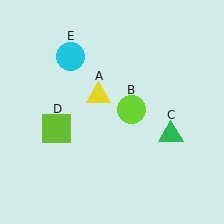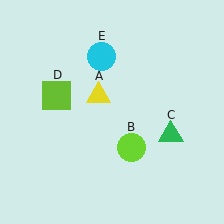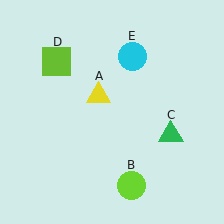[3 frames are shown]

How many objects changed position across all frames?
3 objects changed position: lime circle (object B), lime square (object D), cyan circle (object E).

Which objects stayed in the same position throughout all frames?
Yellow triangle (object A) and green triangle (object C) remained stationary.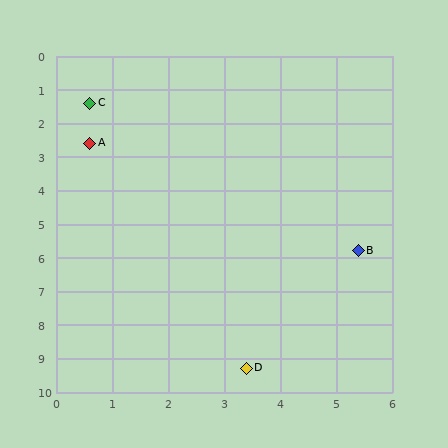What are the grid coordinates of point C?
Point C is at approximately (0.6, 1.4).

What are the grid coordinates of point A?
Point A is at approximately (0.6, 2.6).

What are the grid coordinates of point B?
Point B is at approximately (5.4, 5.8).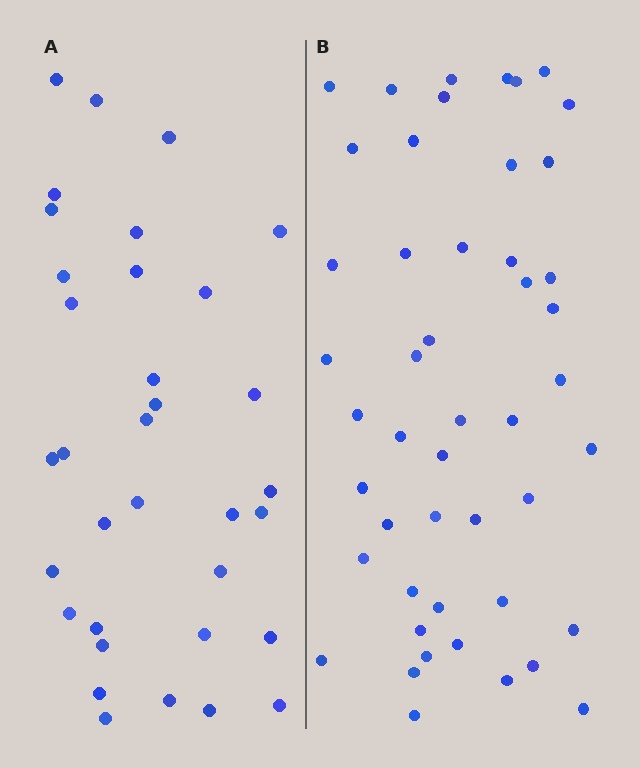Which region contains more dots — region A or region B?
Region B (the right region) has more dots.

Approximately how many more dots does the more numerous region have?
Region B has approximately 15 more dots than region A.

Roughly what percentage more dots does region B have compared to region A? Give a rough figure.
About 40% more.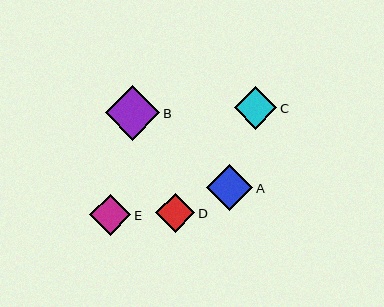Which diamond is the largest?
Diamond B is the largest with a size of approximately 54 pixels.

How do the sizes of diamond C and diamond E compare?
Diamond C and diamond E are approximately the same size.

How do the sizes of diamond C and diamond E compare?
Diamond C and diamond E are approximately the same size.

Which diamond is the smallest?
Diamond D is the smallest with a size of approximately 39 pixels.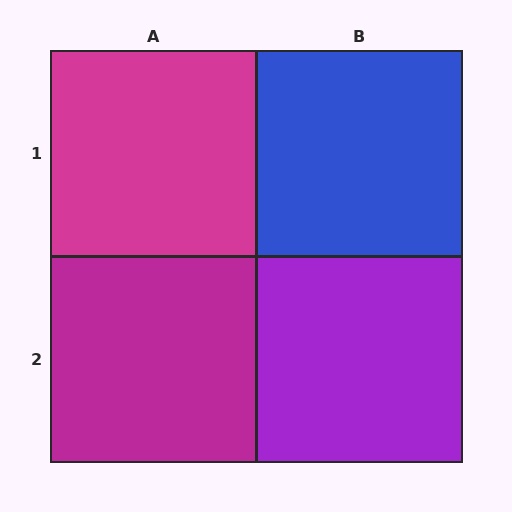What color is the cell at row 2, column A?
Magenta.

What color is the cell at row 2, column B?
Purple.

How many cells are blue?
1 cell is blue.